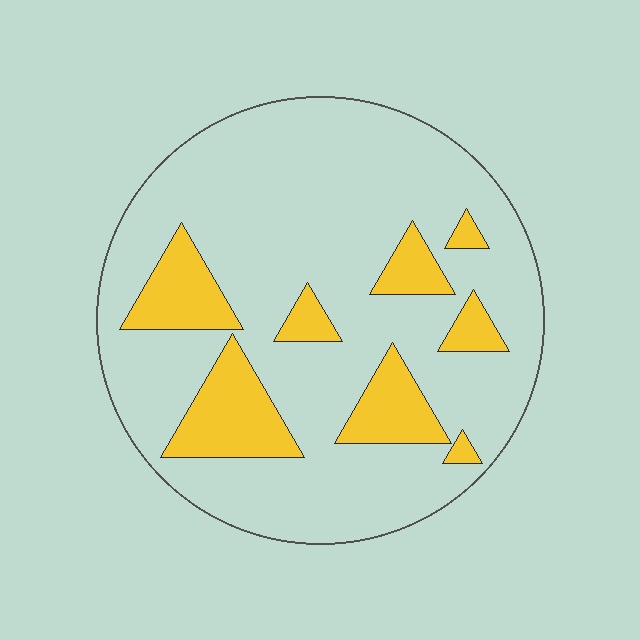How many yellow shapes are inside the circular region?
8.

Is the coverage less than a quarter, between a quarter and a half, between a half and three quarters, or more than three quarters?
Less than a quarter.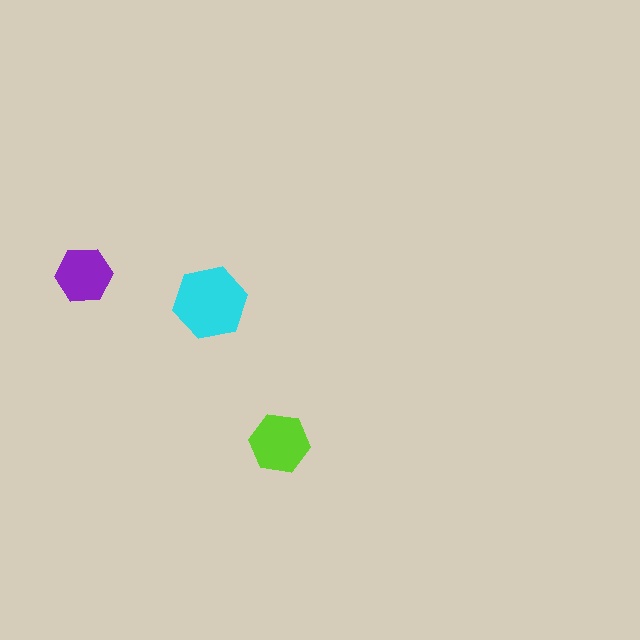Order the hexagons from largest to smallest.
the cyan one, the lime one, the purple one.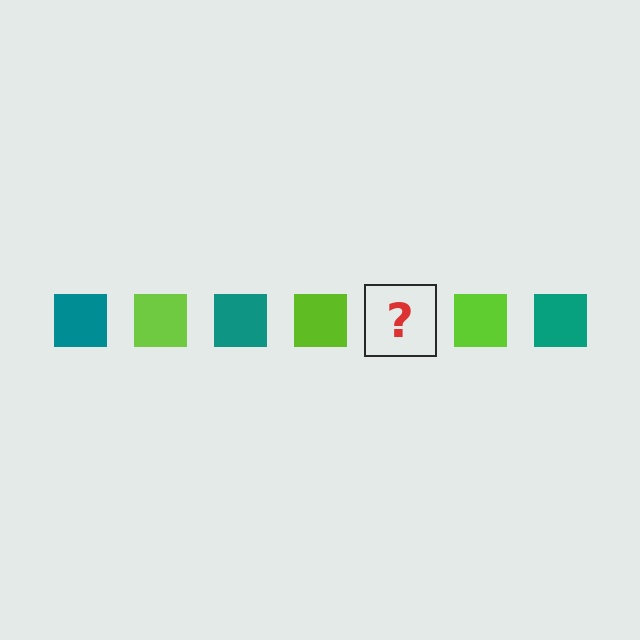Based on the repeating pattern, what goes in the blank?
The blank should be a teal square.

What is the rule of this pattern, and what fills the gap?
The rule is that the pattern cycles through teal, lime squares. The gap should be filled with a teal square.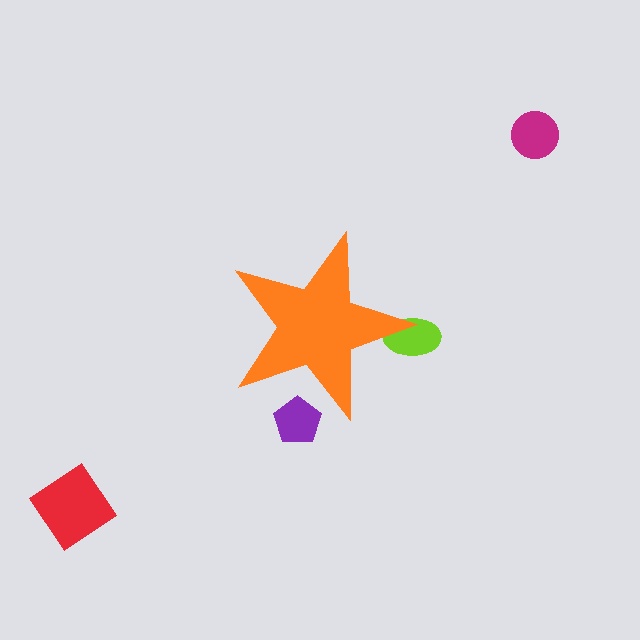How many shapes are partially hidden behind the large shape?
2 shapes are partially hidden.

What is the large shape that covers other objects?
An orange star.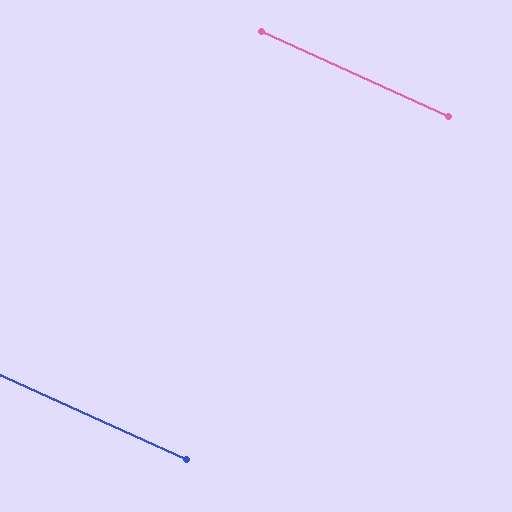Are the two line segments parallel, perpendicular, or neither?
Parallel — their directions differ by only 0.2°.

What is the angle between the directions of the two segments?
Approximately 0 degrees.